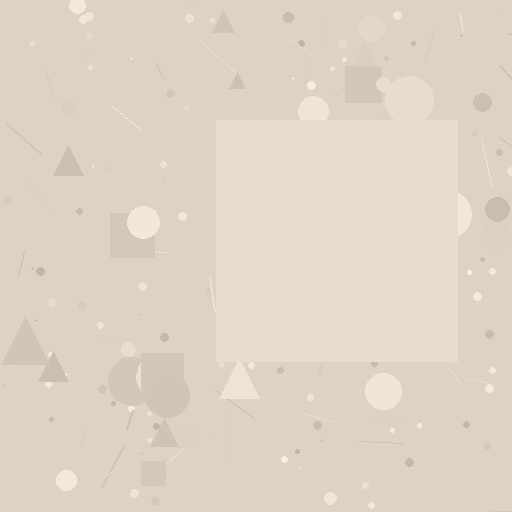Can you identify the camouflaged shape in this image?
The camouflaged shape is a square.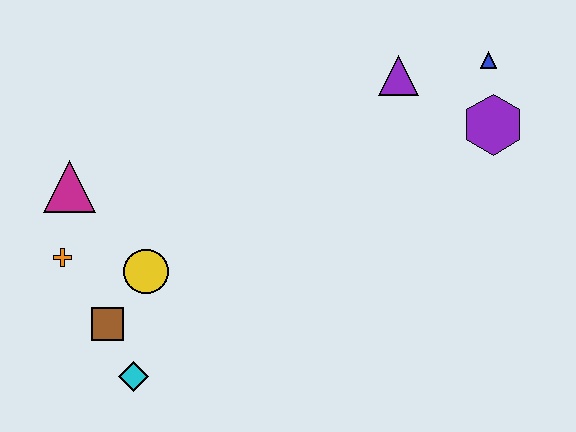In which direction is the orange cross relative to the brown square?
The orange cross is above the brown square.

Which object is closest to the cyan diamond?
The brown square is closest to the cyan diamond.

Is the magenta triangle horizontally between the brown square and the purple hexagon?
No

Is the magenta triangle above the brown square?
Yes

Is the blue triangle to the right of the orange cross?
Yes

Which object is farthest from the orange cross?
The blue triangle is farthest from the orange cross.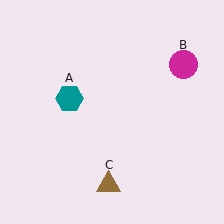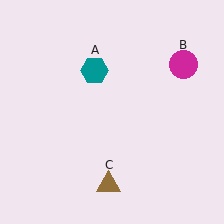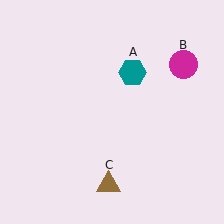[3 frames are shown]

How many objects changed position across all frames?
1 object changed position: teal hexagon (object A).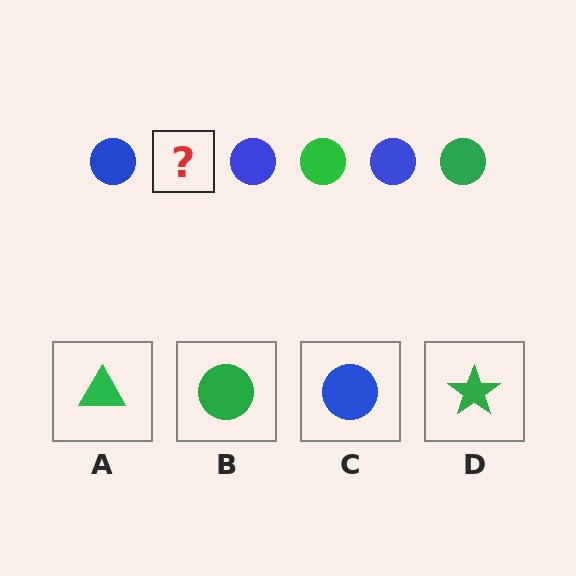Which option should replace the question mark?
Option B.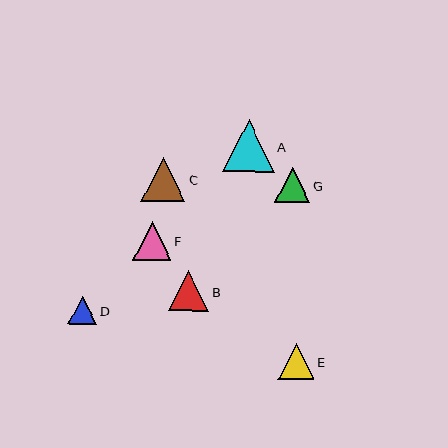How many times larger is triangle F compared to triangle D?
Triangle F is approximately 1.3 times the size of triangle D.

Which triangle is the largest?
Triangle A is the largest with a size of approximately 52 pixels.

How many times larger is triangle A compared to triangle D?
Triangle A is approximately 1.8 times the size of triangle D.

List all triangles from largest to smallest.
From largest to smallest: A, C, B, F, E, G, D.